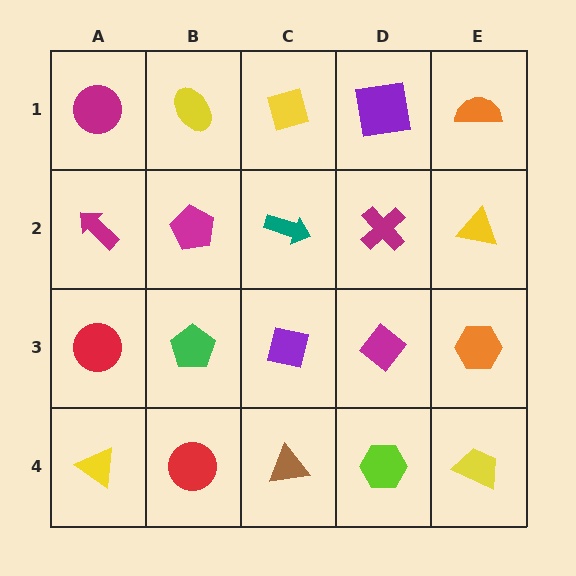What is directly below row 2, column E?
An orange hexagon.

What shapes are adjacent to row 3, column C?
A teal arrow (row 2, column C), a brown triangle (row 4, column C), a green pentagon (row 3, column B), a magenta diamond (row 3, column D).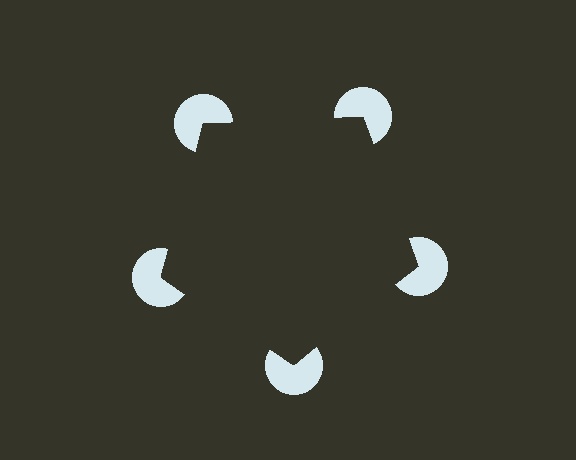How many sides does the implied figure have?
5 sides.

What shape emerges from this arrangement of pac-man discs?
An illusory pentagon — its edges are inferred from the aligned wedge cuts in the pac-man discs, not physically drawn.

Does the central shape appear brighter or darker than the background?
It typically appears slightly darker than the background, even though no actual brightness change is drawn.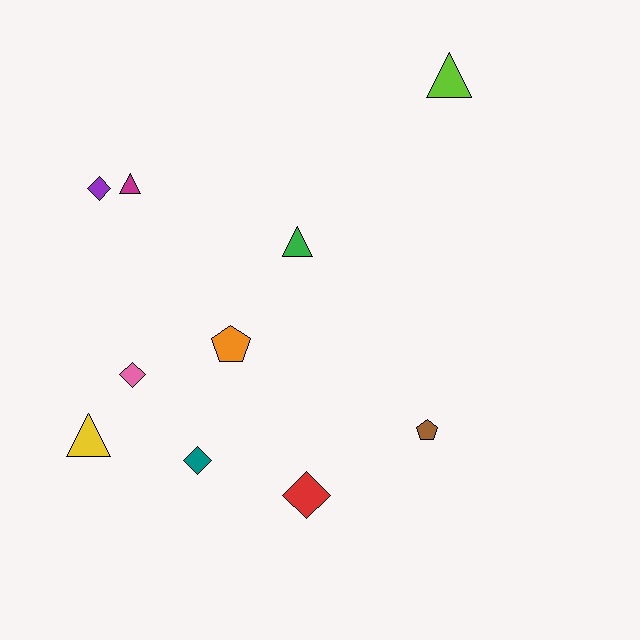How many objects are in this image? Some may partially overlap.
There are 10 objects.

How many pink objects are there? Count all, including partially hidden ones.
There is 1 pink object.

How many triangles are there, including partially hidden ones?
There are 4 triangles.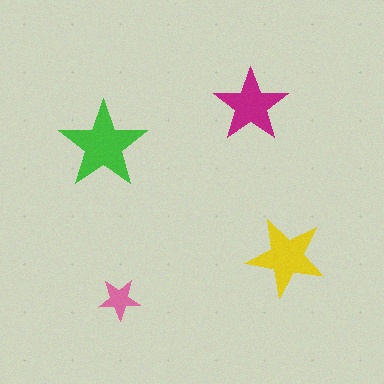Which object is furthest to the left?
The green star is leftmost.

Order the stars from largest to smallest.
the green one, the yellow one, the magenta one, the pink one.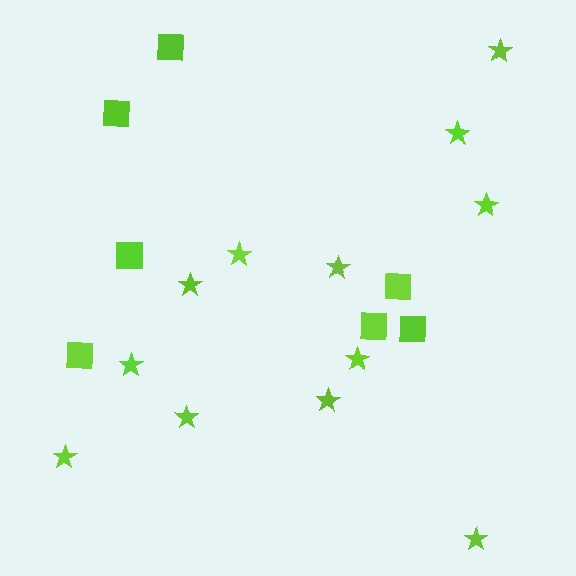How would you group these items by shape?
There are 2 groups: one group of stars (12) and one group of squares (7).